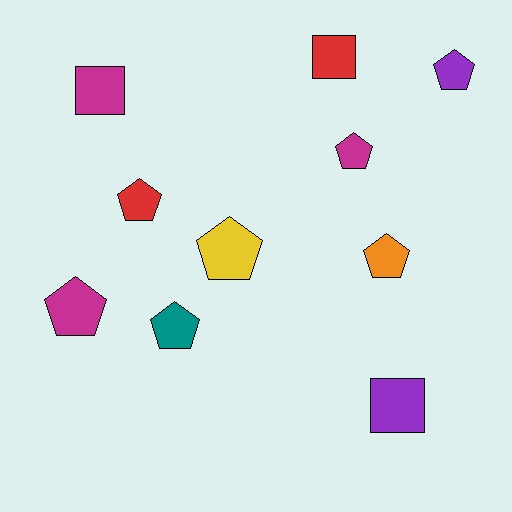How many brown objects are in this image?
There are no brown objects.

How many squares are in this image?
There are 3 squares.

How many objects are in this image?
There are 10 objects.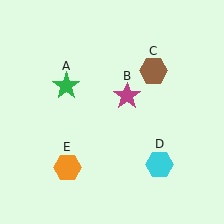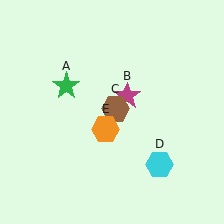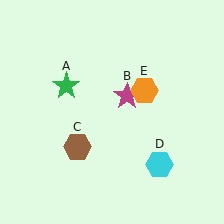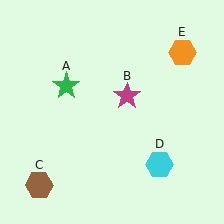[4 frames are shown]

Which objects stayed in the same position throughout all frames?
Green star (object A) and magenta star (object B) and cyan hexagon (object D) remained stationary.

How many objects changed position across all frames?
2 objects changed position: brown hexagon (object C), orange hexagon (object E).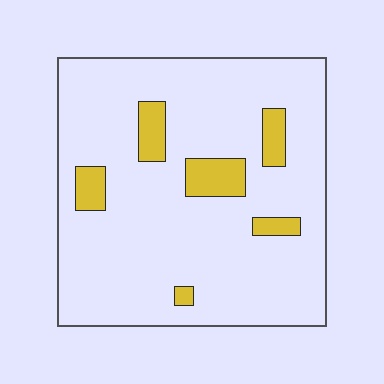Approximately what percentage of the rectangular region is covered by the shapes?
Approximately 10%.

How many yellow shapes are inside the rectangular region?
6.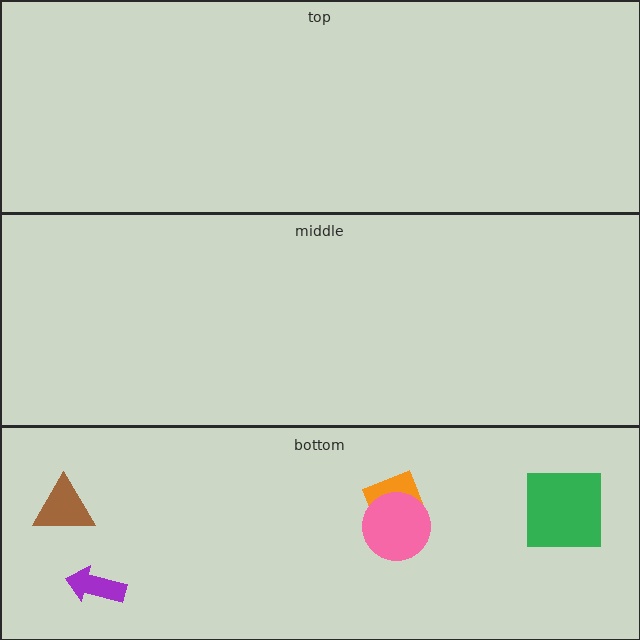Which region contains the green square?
The bottom region.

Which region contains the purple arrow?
The bottom region.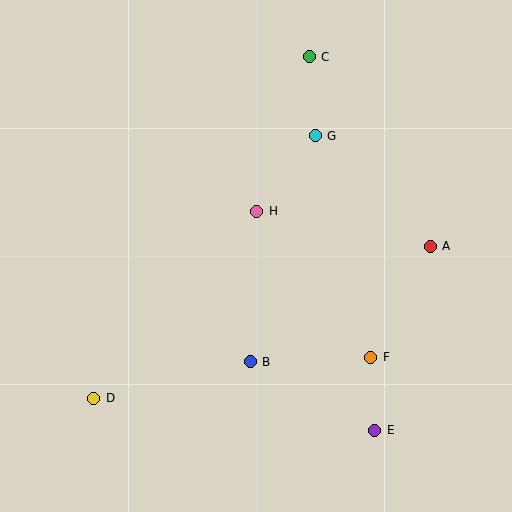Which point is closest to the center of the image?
Point H at (257, 211) is closest to the center.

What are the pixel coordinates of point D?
Point D is at (94, 398).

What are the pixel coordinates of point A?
Point A is at (430, 246).